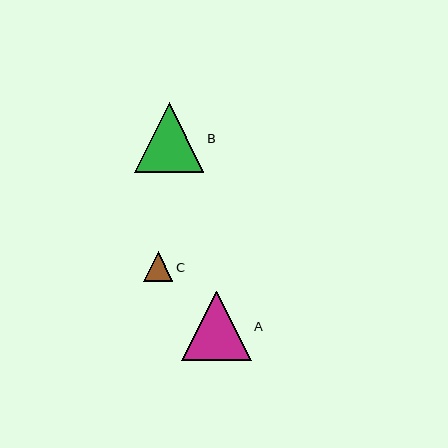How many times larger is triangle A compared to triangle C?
Triangle A is approximately 2.4 times the size of triangle C.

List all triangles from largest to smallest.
From largest to smallest: A, B, C.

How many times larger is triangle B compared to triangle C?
Triangle B is approximately 2.3 times the size of triangle C.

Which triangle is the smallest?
Triangle C is the smallest with a size of approximately 30 pixels.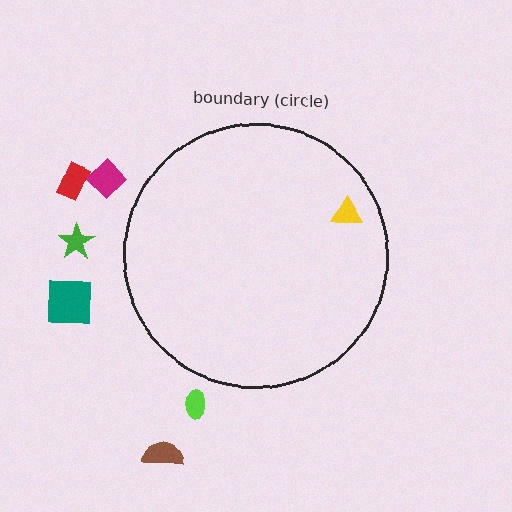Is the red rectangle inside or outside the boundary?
Outside.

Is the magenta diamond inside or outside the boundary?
Outside.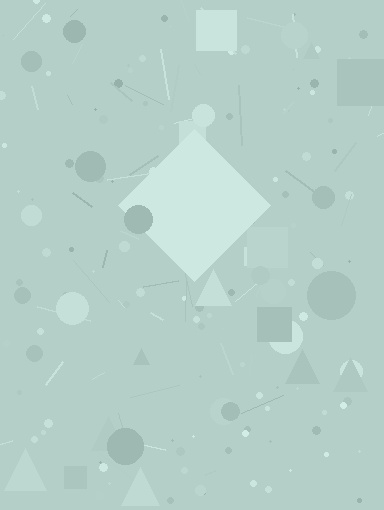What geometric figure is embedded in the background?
A diamond is embedded in the background.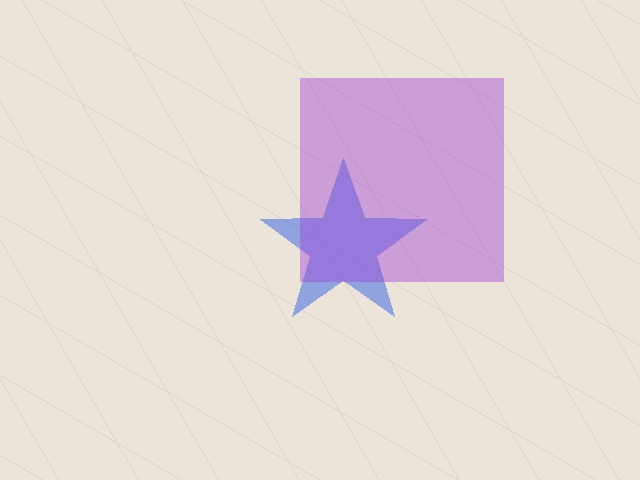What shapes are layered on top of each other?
The layered shapes are: a blue star, a purple square.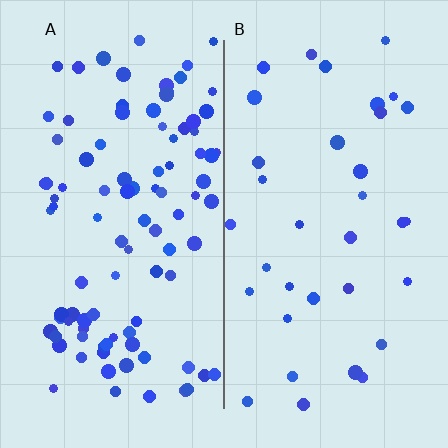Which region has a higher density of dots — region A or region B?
A (the left).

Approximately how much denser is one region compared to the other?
Approximately 2.8× — region A over region B.